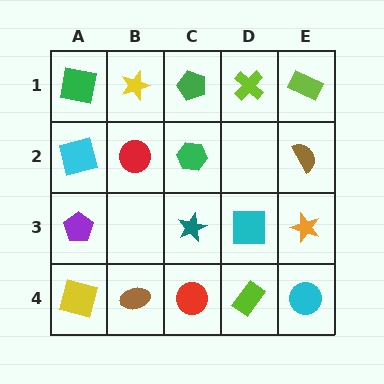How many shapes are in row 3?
4 shapes.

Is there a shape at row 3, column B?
No, that cell is empty.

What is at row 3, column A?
A purple pentagon.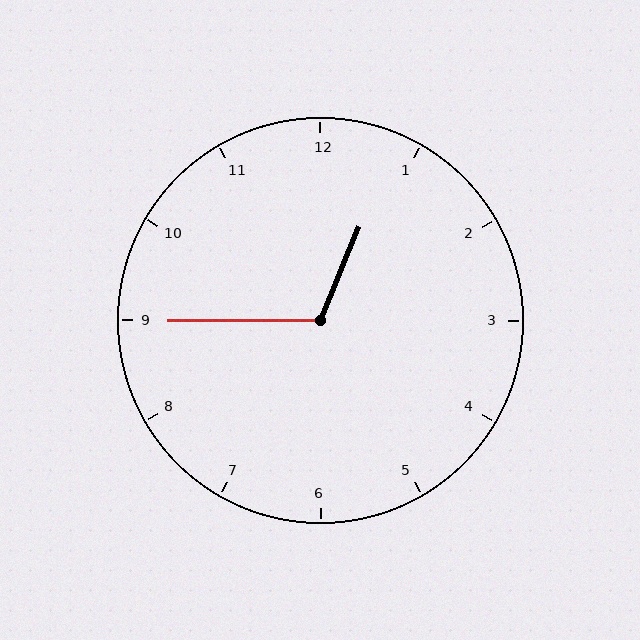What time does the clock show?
12:45.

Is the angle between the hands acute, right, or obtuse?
It is obtuse.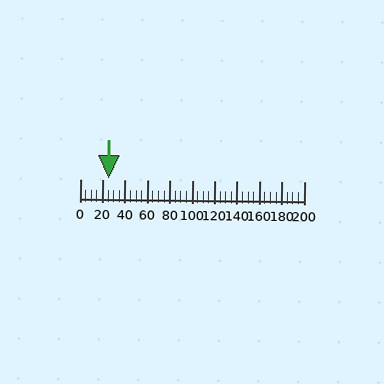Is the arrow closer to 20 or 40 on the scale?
The arrow is closer to 20.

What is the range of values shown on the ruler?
The ruler shows values from 0 to 200.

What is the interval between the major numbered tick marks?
The major tick marks are spaced 20 units apart.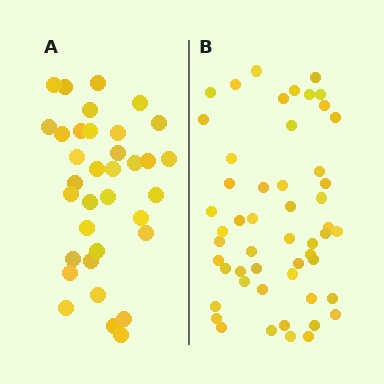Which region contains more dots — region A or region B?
Region B (the right region) has more dots.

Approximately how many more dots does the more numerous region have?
Region B has approximately 15 more dots than region A.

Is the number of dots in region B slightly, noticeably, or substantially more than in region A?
Region B has substantially more. The ratio is roughly 1.5 to 1.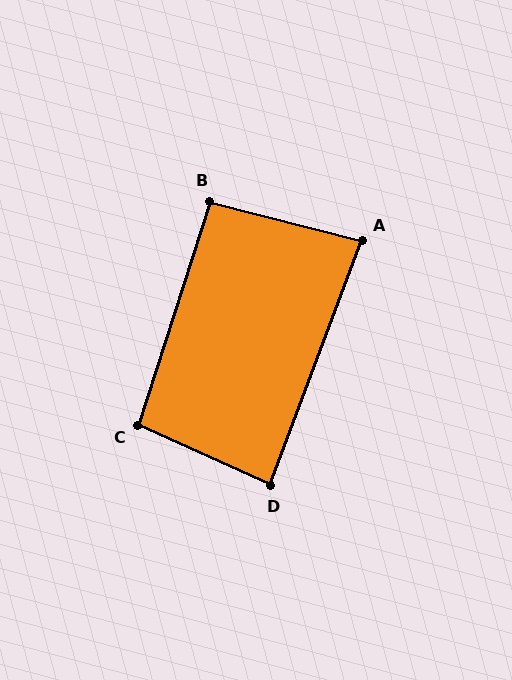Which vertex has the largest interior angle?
C, at approximately 96 degrees.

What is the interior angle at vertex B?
Approximately 94 degrees (approximately right).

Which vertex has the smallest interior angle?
A, at approximately 84 degrees.